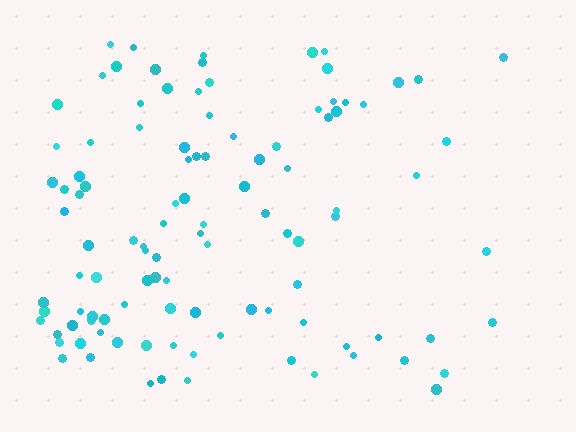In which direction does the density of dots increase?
From right to left, with the left side densest.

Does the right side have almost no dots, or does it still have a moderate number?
Still a moderate number, just noticeably fewer than the left.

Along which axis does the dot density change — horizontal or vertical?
Horizontal.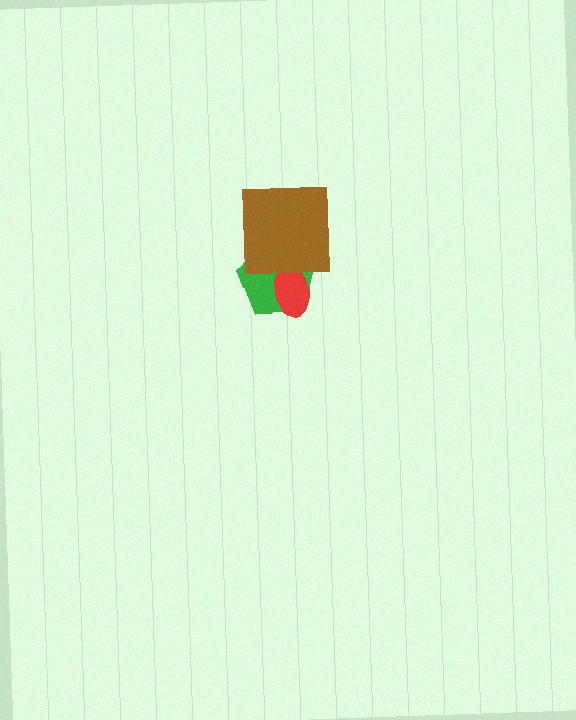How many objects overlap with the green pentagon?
2 objects overlap with the green pentagon.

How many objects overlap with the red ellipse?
1 object overlaps with the red ellipse.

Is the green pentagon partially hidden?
Yes, it is partially covered by another shape.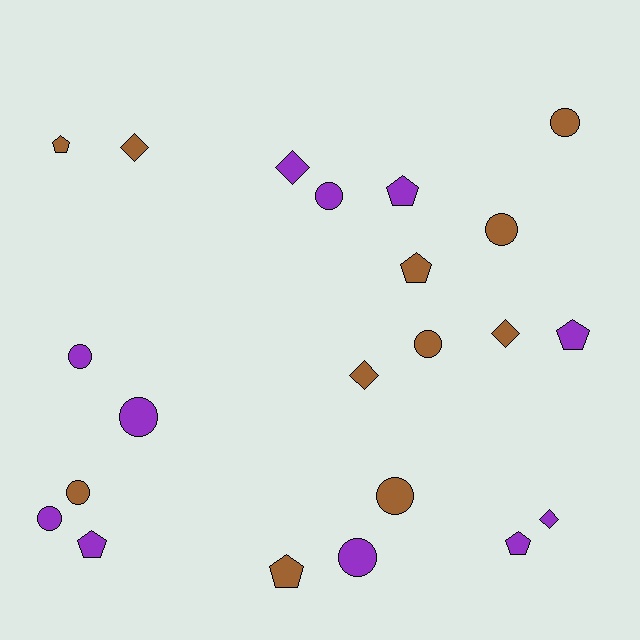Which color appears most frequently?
Purple, with 11 objects.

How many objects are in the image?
There are 22 objects.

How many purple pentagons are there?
There are 4 purple pentagons.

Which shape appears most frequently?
Circle, with 10 objects.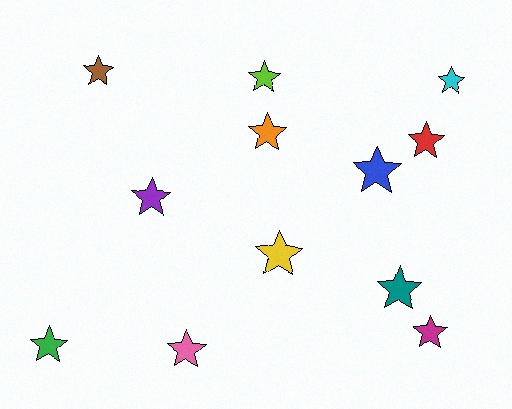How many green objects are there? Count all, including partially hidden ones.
There is 1 green object.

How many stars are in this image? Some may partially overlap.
There are 12 stars.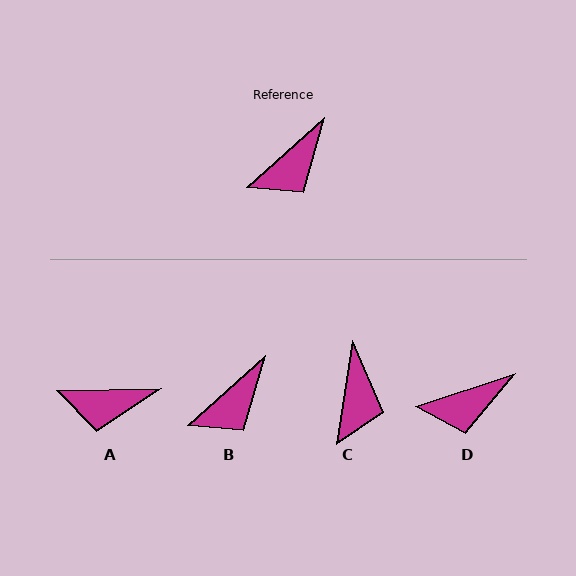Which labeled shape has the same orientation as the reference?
B.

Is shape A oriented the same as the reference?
No, it is off by about 41 degrees.